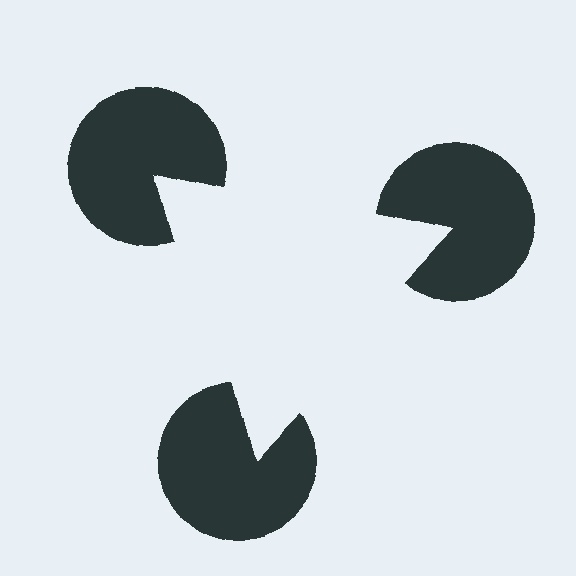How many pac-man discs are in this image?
There are 3 — one at each vertex of the illusory triangle.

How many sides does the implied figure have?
3 sides.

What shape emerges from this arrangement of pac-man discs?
An illusory triangle — its edges are inferred from the aligned wedge cuts in the pac-man discs, not physically drawn.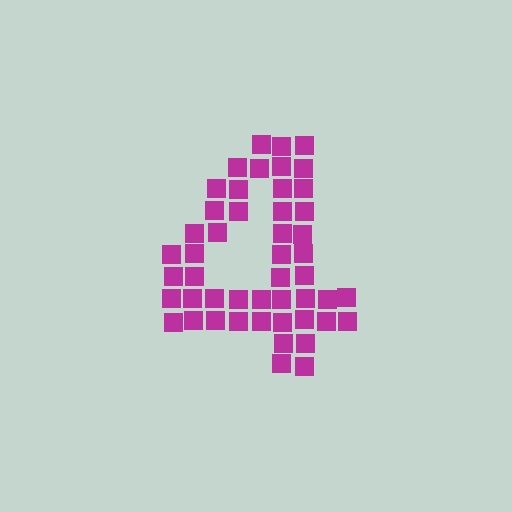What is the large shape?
The large shape is the digit 4.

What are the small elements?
The small elements are squares.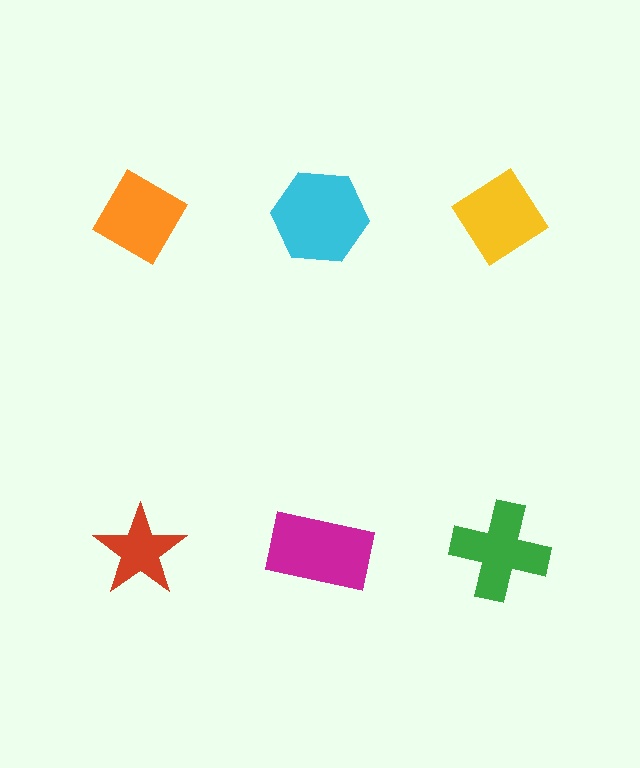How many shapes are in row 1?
3 shapes.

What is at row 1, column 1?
An orange diamond.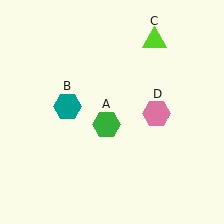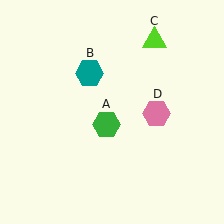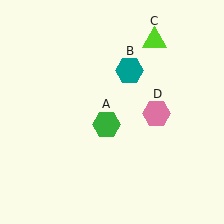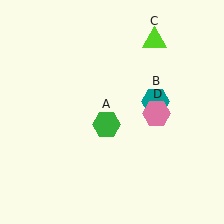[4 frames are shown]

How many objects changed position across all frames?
1 object changed position: teal hexagon (object B).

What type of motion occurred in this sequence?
The teal hexagon (object B) rotated clockwise around the center of the scene.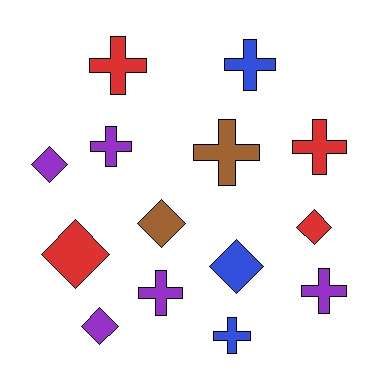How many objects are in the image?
There are 14 objects.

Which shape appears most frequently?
Cross, with 8 objects.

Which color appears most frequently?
Purple, with 5 objects.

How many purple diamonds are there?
There are 2 purple diamonds.